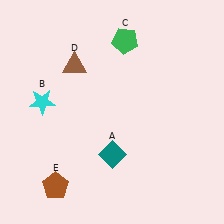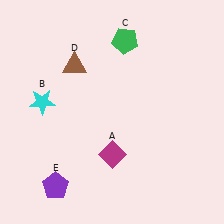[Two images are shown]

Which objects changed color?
A changed from teal to magenta. E changed from brown to purple.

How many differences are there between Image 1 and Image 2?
There are 2 differences between the two images.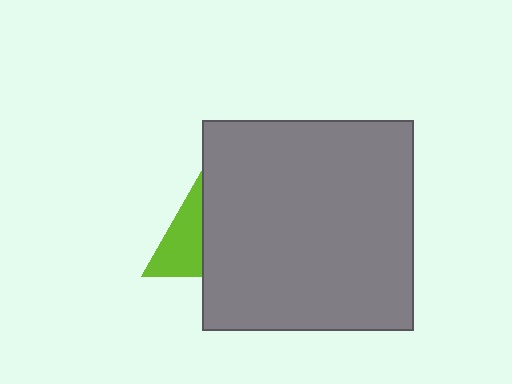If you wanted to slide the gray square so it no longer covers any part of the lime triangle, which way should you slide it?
Slide it right — that is the most direct way to separate the two shapes.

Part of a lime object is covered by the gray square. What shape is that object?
It is a triangle.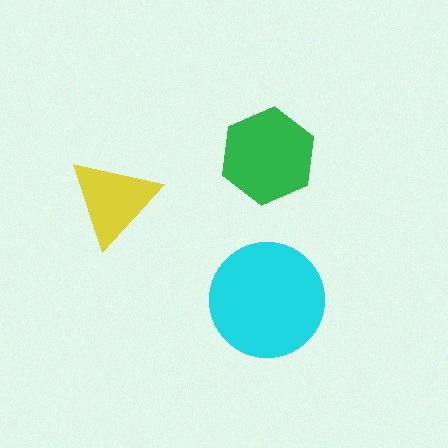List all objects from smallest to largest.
The yellow triangle, the green hexagon, the cyan circle.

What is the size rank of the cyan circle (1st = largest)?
1st.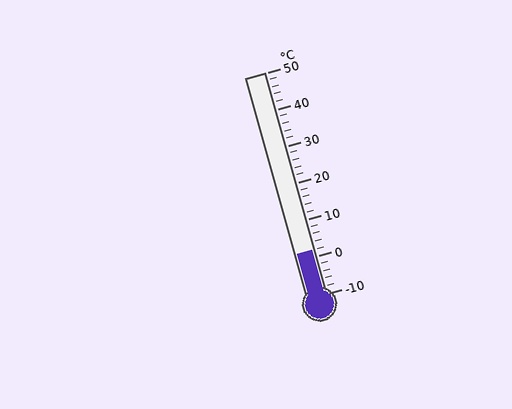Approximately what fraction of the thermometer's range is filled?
The thermometer is filled to approximately 20% of its range.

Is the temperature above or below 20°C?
The temperature is below 20°C.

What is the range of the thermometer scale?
The thermometer scale ranges from -10°C to 50°C.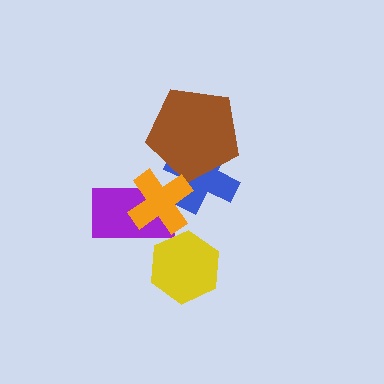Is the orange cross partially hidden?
No, no other shape covers it.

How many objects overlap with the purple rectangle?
1 object overlaps with the purple rectangle.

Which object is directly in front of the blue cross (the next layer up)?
The brown pentagon is directly in front of the blue cross.